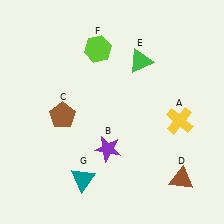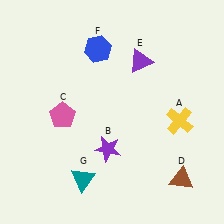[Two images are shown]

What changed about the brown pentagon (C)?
In Image 1, C is brown. In Image 2, it changed to pink.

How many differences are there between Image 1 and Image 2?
There are 3 differences between the two images.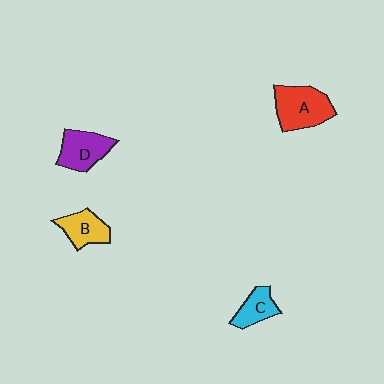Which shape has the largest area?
Shape A (red).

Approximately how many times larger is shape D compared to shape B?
Approximately 1.2 times.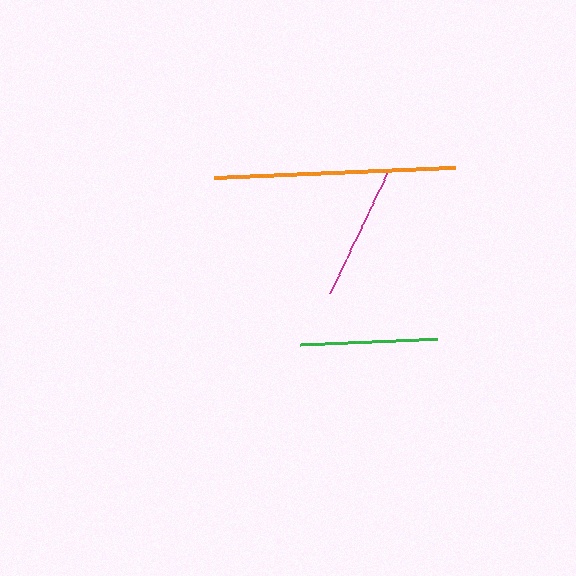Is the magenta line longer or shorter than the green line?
The green line is longer than the magenta line.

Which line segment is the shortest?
The magenta line is the shortest at approximately 135 pixels.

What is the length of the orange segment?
The orange segment is approximately 241 pixels long.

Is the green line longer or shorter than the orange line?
The orange line is longer than the green line.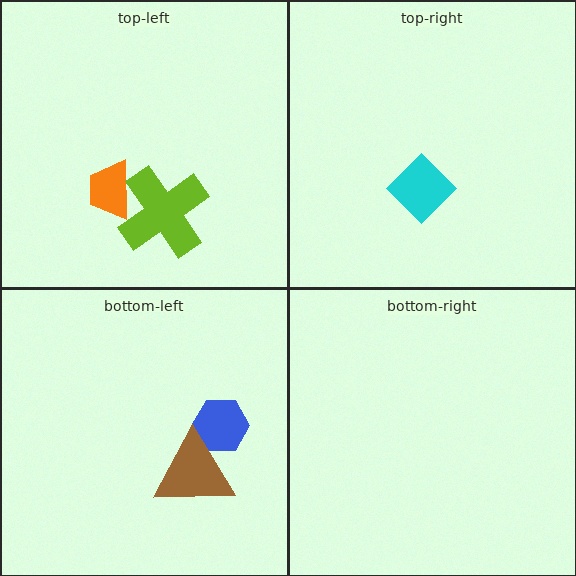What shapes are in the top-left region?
The orange trapezoid, the lime cross.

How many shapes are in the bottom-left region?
2.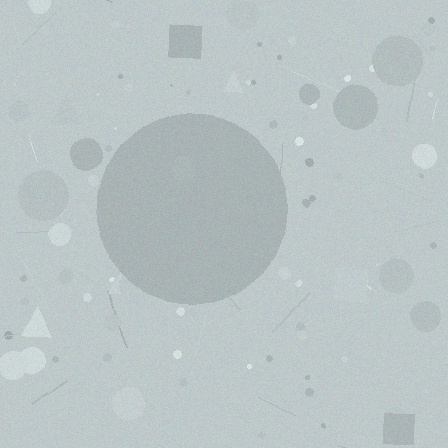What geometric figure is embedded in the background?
A circle is embedded in the background.